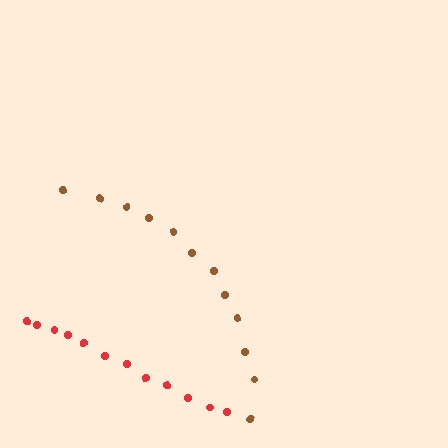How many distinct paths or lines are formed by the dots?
There are 2 distinct paths.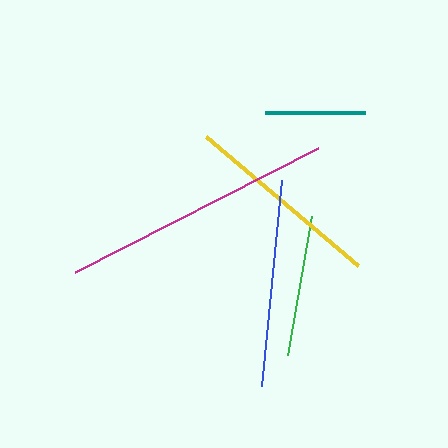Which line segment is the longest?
The magenta line is the longest at approximately 272 pixels.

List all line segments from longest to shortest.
From longest to shortest: magenta, blue, yellow, green, teal.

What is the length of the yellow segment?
The yellow segment is approximately 200 pixels long.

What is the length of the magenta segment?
The magenta segment is approximately 272 pixels long.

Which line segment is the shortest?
The teal line is the shortest at approximately 99 pixels.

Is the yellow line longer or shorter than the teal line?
The yellow line is longer than the teal line.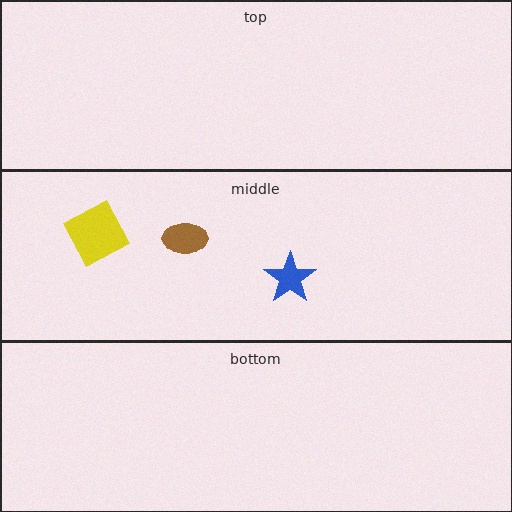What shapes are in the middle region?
The blue star, the yellow square, the brown ellipse.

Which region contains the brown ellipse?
The middle region.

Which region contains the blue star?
The middle region.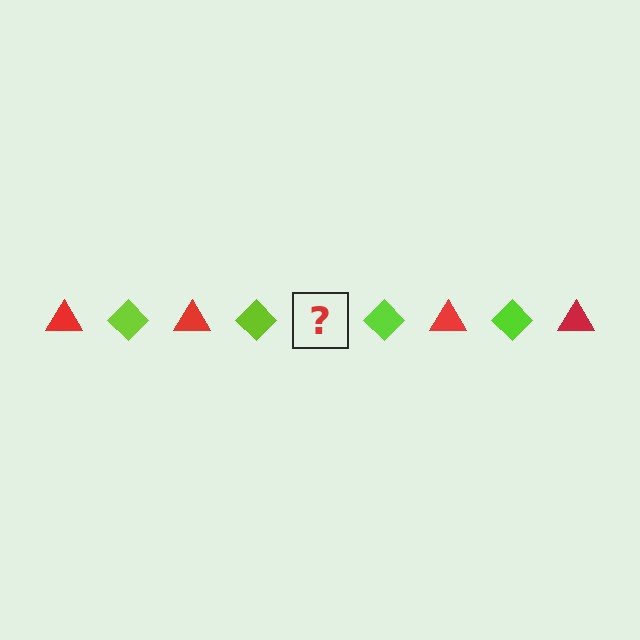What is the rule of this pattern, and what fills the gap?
The rule is that the pattern alternates between red triangle and lime diamond. The gap should be filled with a red triangle.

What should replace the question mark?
The question mark should be replaced with a red triangle.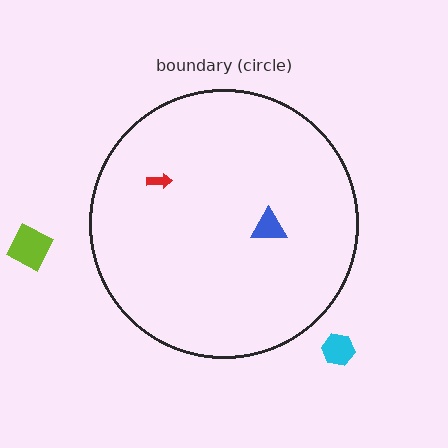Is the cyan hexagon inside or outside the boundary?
Outside.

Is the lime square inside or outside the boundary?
Outside.